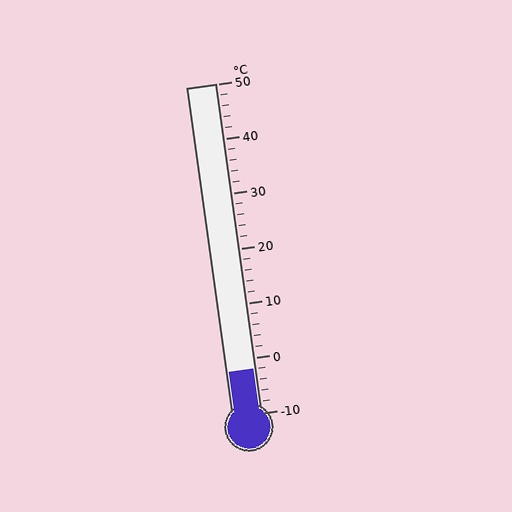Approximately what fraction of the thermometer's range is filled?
The thermometer is filled to approximately 15% of its range.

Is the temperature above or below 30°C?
The temperature is below 30°C.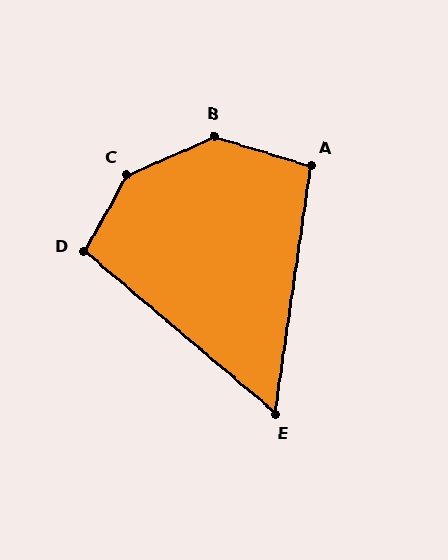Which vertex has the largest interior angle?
C, at approximately 143 degrees.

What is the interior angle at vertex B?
Approximately 140 degrees (obtuse).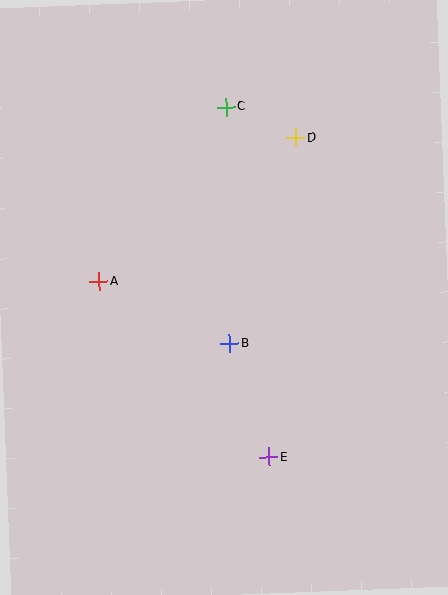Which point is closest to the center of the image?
Point B at (229, 344) is closest to the center.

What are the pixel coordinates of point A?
Point A is at (99, 282).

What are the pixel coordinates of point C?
Point C is at (226, 107).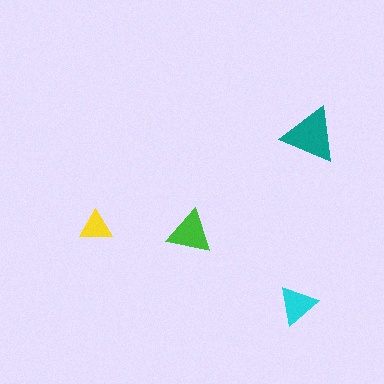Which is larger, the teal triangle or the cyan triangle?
The teal one.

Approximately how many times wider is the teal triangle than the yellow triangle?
About 1.5 times wider.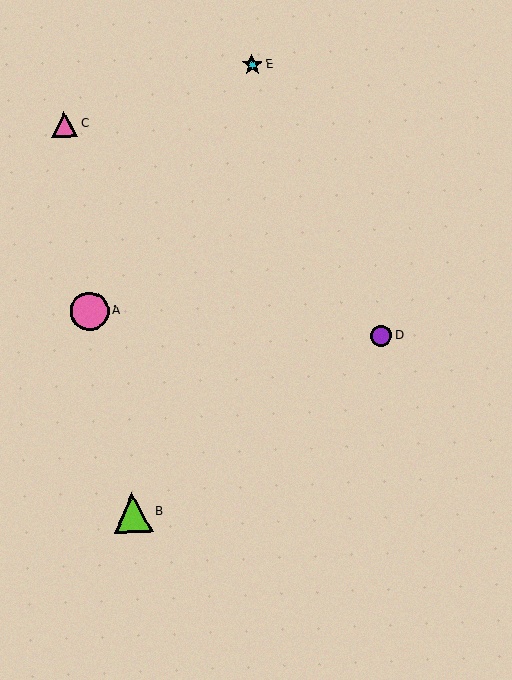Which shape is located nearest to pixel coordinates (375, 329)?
The purple circle (labeled D) at (381, 336) is nearest to that location.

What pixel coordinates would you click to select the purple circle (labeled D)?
Click at (381, 336) to select the purple circle D.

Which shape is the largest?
The lime triangle (labeled B) is the largest.